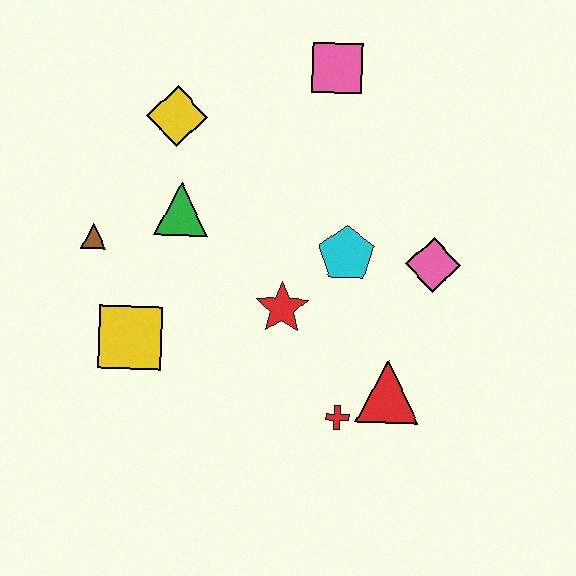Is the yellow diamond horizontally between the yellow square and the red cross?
Yes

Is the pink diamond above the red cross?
Yes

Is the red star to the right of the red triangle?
No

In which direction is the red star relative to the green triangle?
The red star is to the right of the green triangle.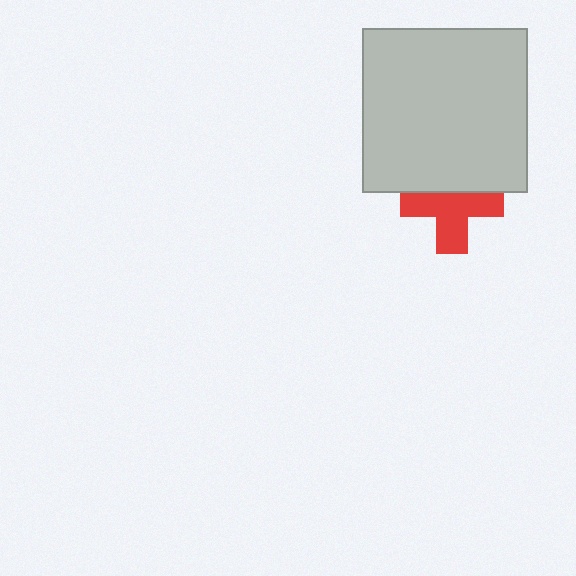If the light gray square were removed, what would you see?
You would see the complete red cross.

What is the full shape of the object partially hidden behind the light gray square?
The partially hidden object is a red cross.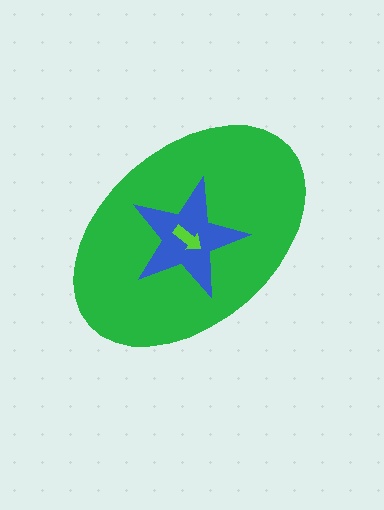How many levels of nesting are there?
3.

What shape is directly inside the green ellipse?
The blue star.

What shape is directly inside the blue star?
The lime arrow.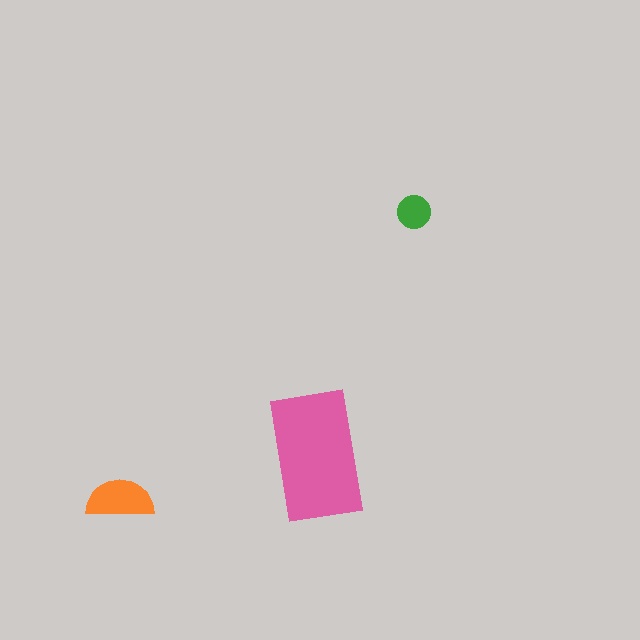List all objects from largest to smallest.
The pink rectangle, the orange semicircle, the green circle.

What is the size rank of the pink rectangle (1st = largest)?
1st.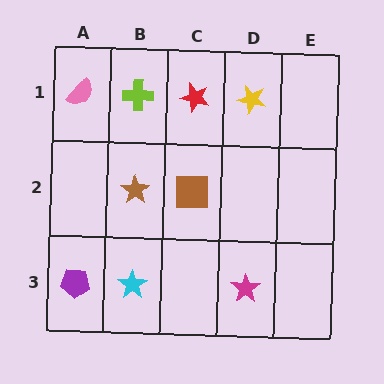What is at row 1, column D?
A yellow star.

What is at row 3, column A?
A purple pentagon.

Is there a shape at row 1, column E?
No, that cell is empty.